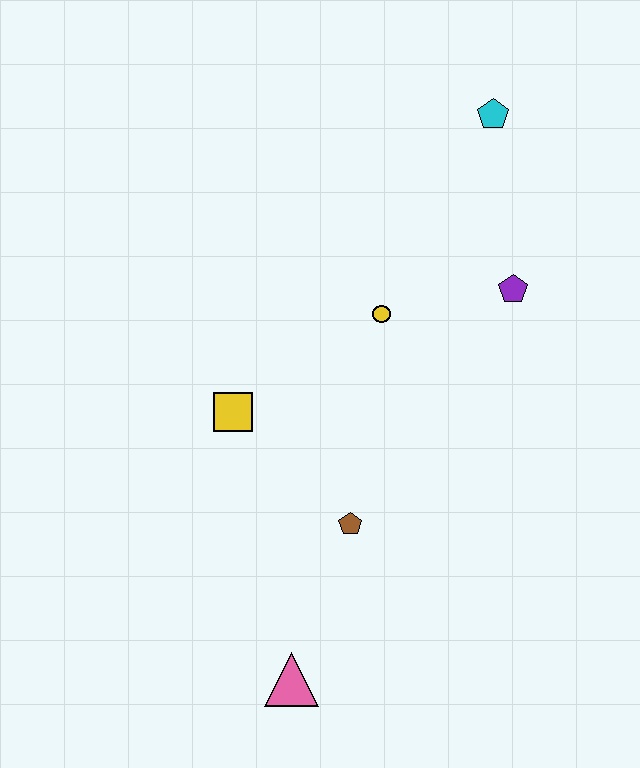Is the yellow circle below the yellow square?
No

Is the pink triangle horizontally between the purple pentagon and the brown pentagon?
No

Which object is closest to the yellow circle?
The purple pentagon is closest to the yellow circle.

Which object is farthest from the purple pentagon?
The pink triangle is farthest from the purple pentagon.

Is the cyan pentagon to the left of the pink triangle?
No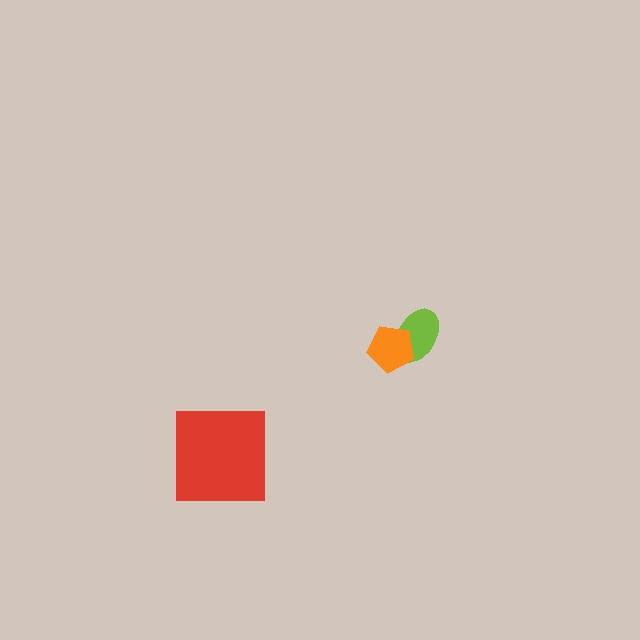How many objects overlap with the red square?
0 objects overlap with the red square.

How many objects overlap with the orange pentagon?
1 object overlaps with the orange pentagon.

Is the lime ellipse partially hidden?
Yes, it is partially covered by another shape.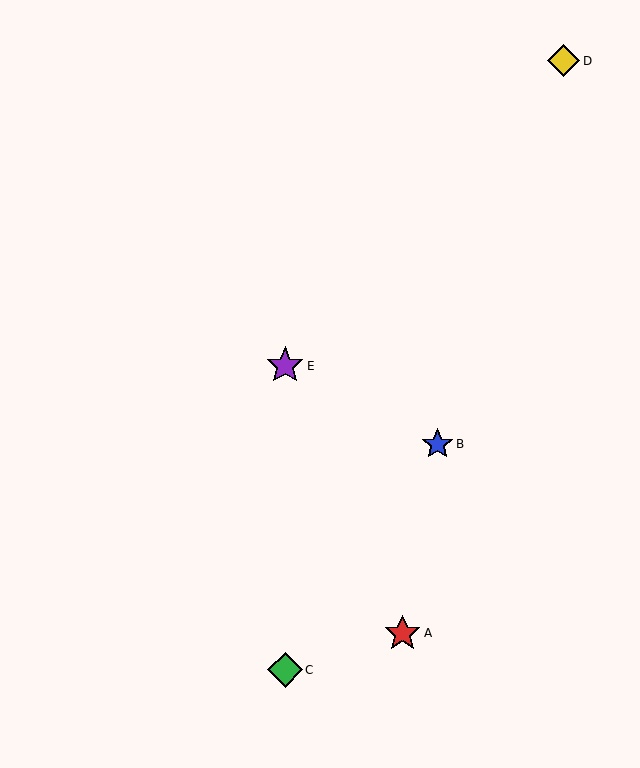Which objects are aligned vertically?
Objects C, E are aligned vertically.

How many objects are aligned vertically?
2 objects (C, E) are aligned vertically.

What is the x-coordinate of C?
Object C is at x≈285.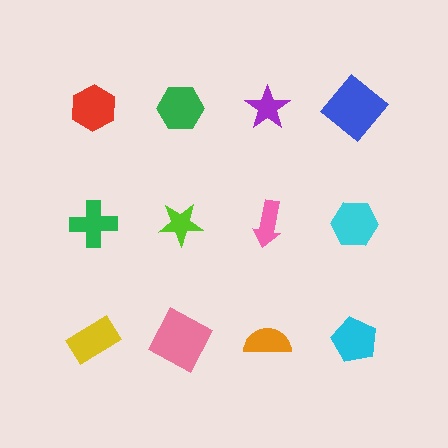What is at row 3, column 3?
An orange semicircle.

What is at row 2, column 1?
A green cross.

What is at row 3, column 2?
A pink square.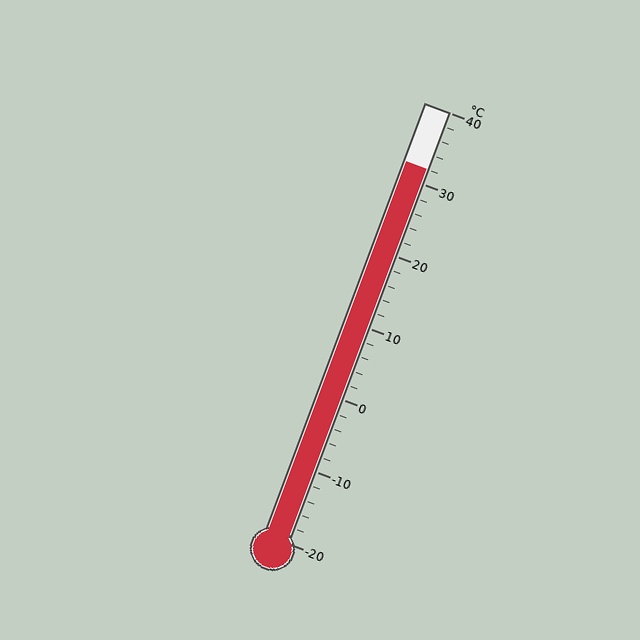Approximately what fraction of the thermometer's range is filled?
The thermometer is filled to approximately 85% of its range.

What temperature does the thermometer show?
The thermometer shows approximately 32°C.